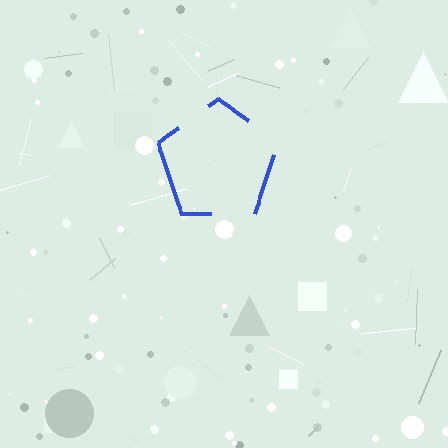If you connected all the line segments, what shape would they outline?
They would outline a pentagon.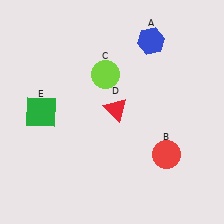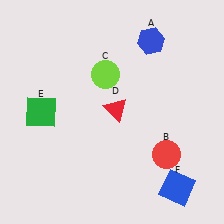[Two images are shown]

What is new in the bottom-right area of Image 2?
A blue square (F) was added in the bottom-right area of Image 2.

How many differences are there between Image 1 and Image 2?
There is 1 difference between the two images.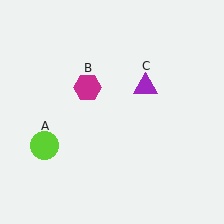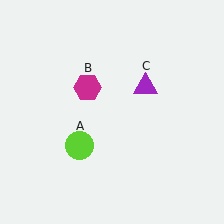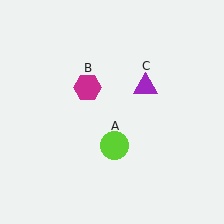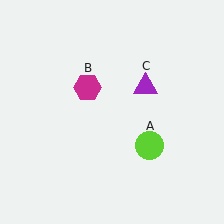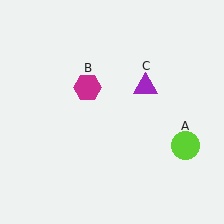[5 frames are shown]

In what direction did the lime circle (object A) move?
The lime circle (object A) moved right.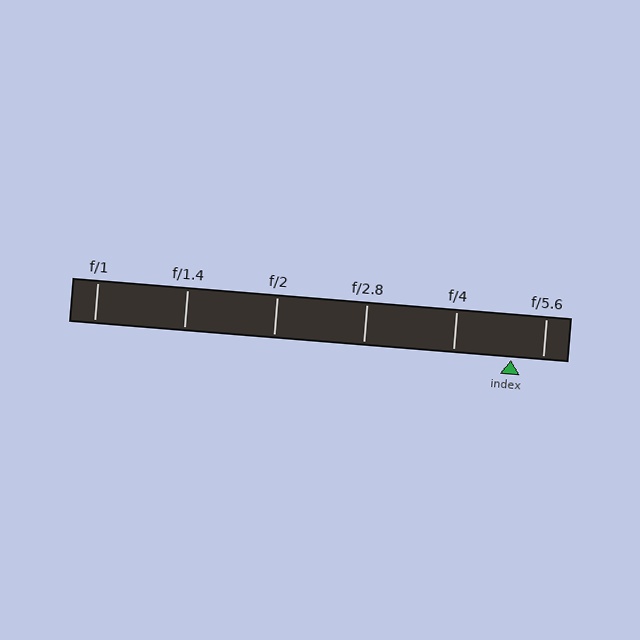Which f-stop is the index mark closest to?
The index mark is closest to f/5.6.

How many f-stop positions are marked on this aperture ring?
There are 6 f-stop positions marked.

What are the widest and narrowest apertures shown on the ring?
The widest aperture shown is f/1 and the narrowest is f/5.6.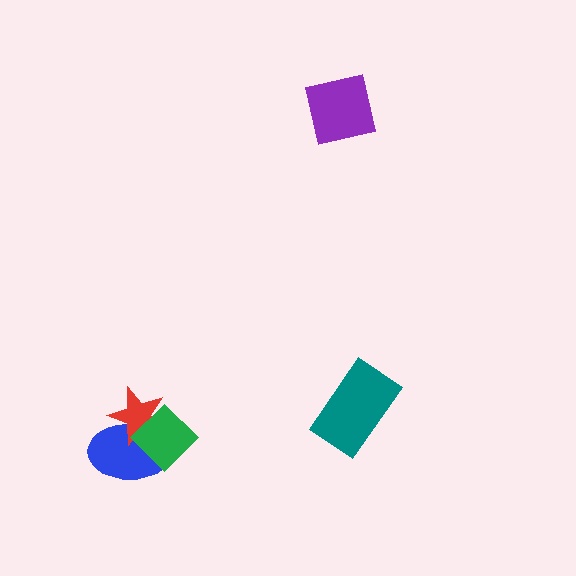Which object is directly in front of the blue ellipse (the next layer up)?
The red star is directly in front of the blue ellipse.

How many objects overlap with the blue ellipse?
2 objects overlap with the blue ellipse.